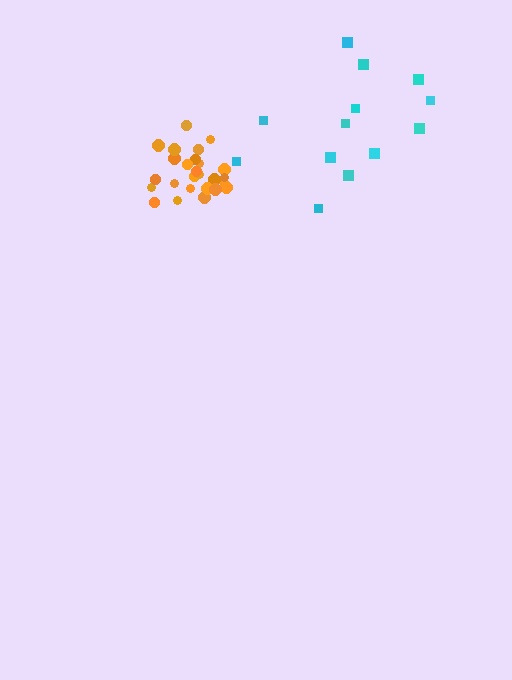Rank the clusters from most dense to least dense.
orange, cyan.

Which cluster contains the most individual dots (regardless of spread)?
Orange (27).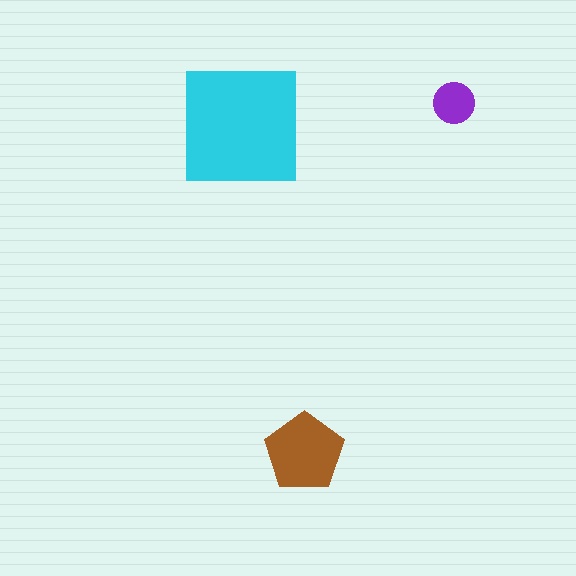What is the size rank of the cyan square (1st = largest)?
1st.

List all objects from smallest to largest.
The purple circle, the brown pentagon, the cyan square.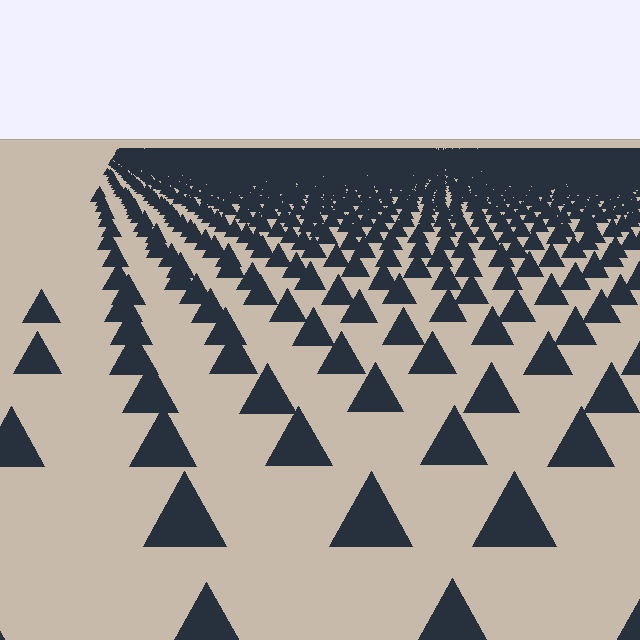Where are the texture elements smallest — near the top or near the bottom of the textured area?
Near the top.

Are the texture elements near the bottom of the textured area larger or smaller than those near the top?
Larger. Near the bottom, elements are closer to the viewer and appear at a bigger on-screen size.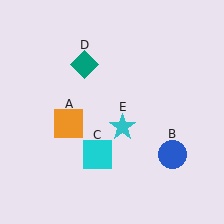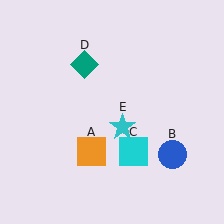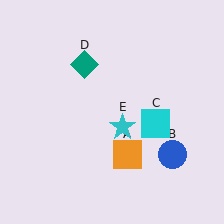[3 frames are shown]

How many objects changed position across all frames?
2 objects changed position: orange square (object A), cyan square (object C).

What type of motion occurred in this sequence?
The orange square (object A), cyan square (object C) rotated counterclockwise around the center of the scene.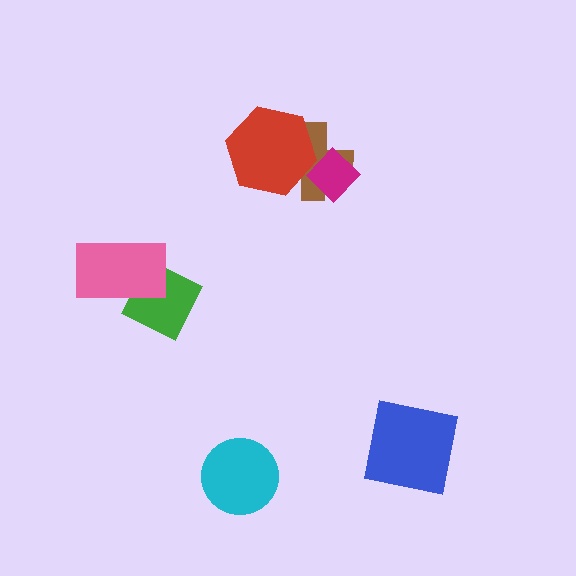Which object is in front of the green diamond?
The pink rectangle is in front of the green diamond.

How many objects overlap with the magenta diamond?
1 object overlaps with the magenta diamond.